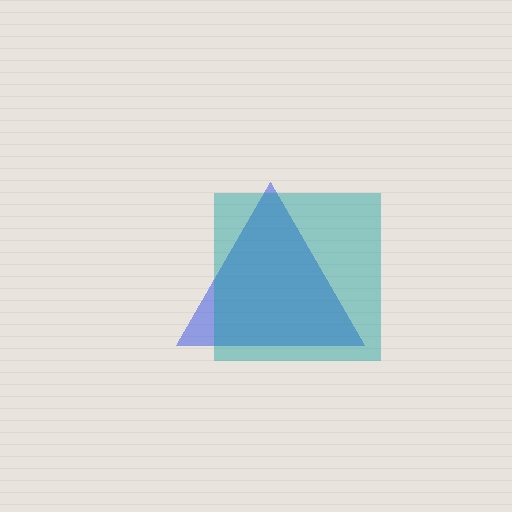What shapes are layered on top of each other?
The layered shapes are: a blue triangle, a teal square.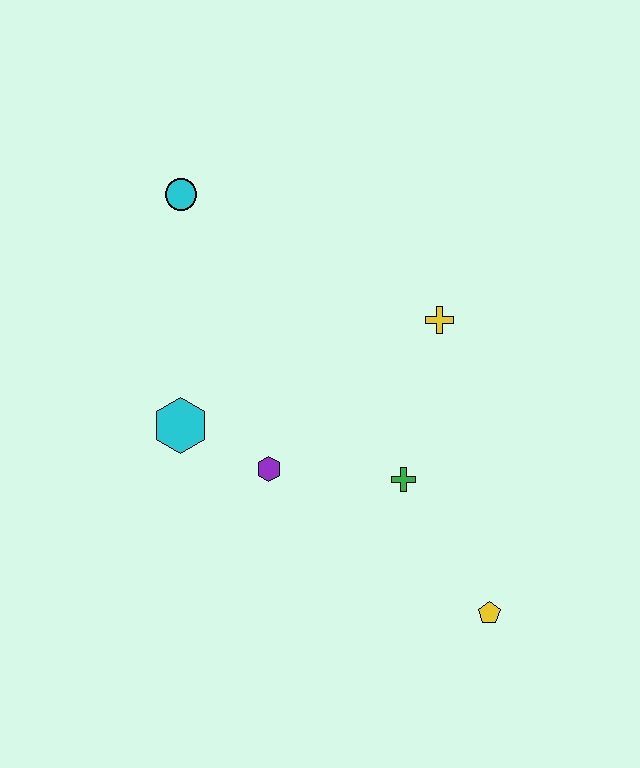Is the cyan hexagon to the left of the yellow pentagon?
Yes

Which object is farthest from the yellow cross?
The yellow pentagon is farthest from the yellow cross.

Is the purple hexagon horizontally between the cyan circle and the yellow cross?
Yes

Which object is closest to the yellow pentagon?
The green cross is closest to the yellow pentagon.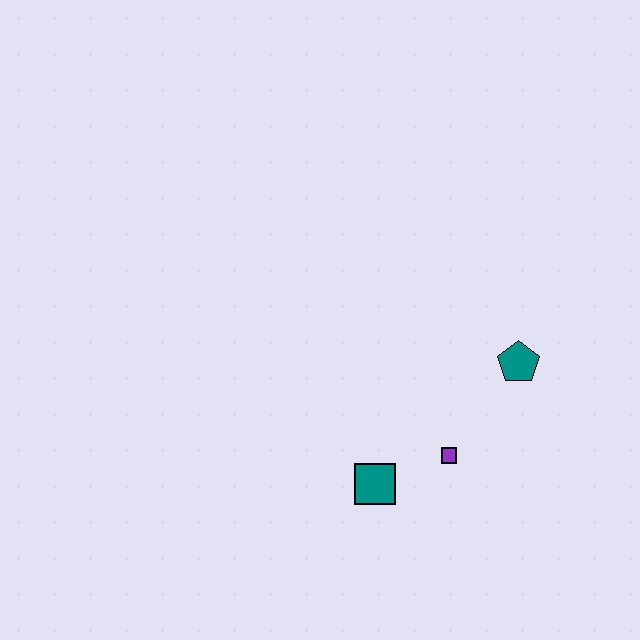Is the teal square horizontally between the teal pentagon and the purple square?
No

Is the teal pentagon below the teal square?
No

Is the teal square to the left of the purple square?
Yes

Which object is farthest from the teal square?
The teal pentagon is farthest from the teal square.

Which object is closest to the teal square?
The purple square is closest to the teal square.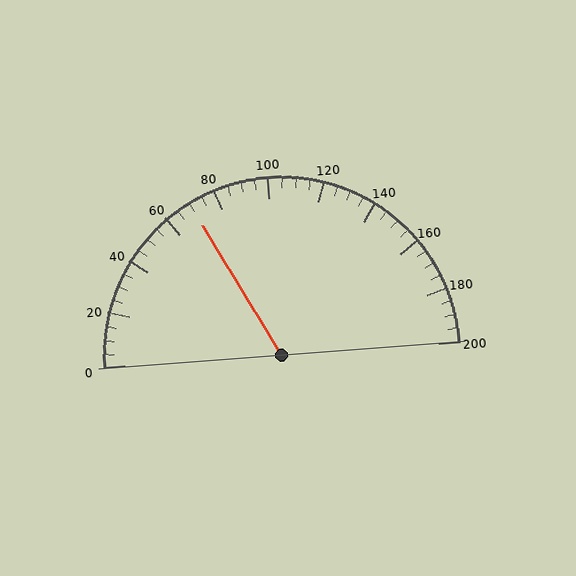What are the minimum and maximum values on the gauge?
The gauge ranges from 0 to 200.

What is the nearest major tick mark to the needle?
The nearest major tick mark is 80.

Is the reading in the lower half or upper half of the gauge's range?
The reading is in the lower half of the range (0 to 200).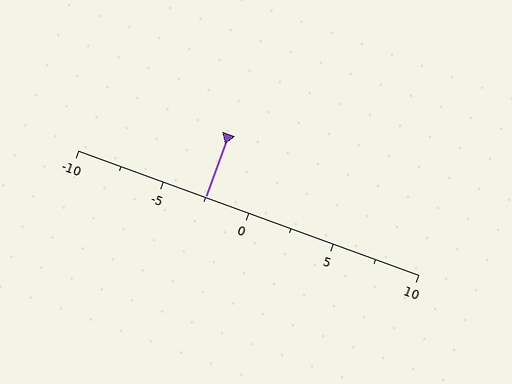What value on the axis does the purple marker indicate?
The marker indicates approximately -2.5.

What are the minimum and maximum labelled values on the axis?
The axis runs from -10 to 10.